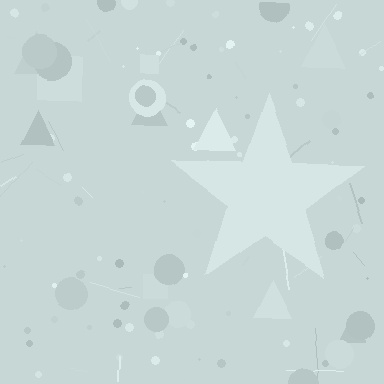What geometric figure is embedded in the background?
A star is embedded in the background.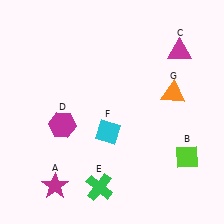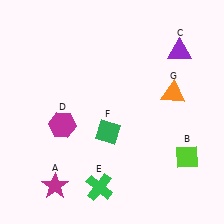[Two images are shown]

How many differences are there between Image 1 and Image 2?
There are 2 differences between the two images.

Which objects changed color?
C changed from magenta to purple. F changed from cyan to green.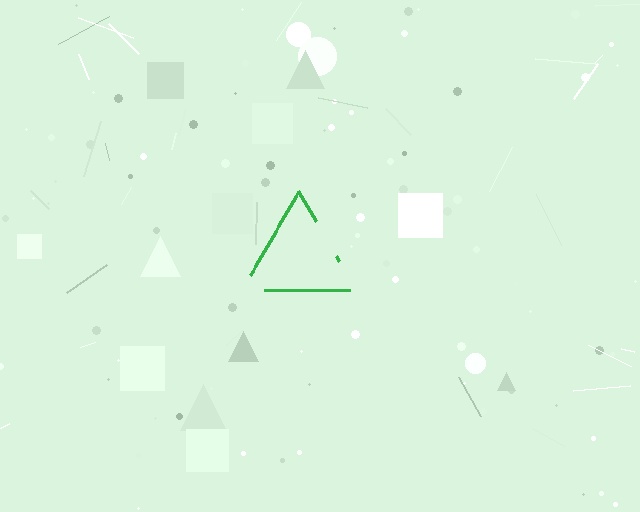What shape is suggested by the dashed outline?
The dashed outline suggests a triangle.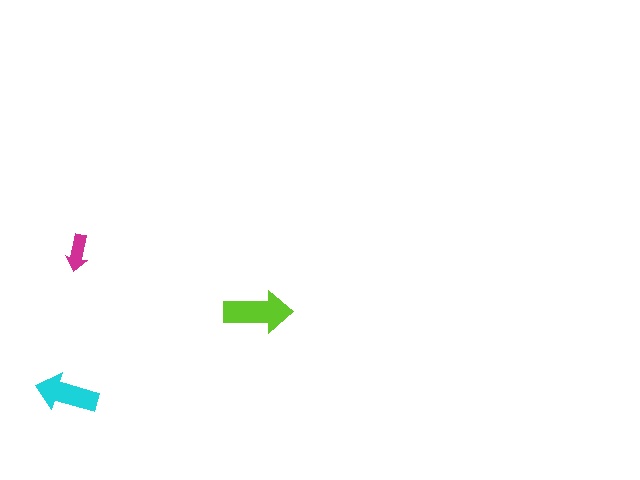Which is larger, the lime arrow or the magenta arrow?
The lime one.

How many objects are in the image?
There are 3 objects in the image.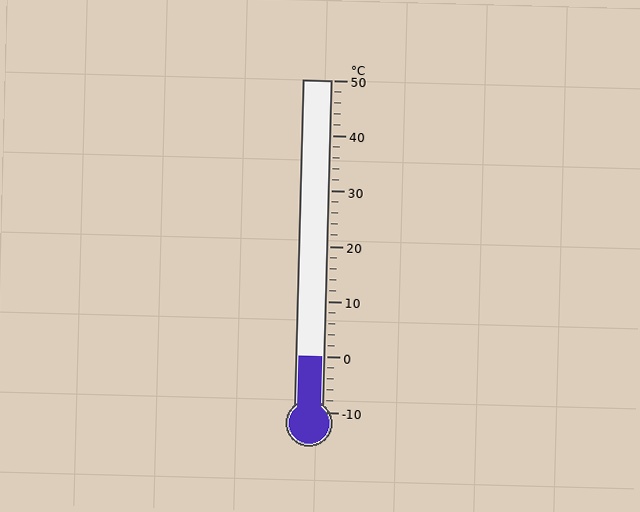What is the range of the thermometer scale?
The thermometer scale ranges from -10°C to 50°C.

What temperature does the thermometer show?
The thermometer shows approximately 0°C.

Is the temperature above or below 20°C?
The temperature is below 20°C.